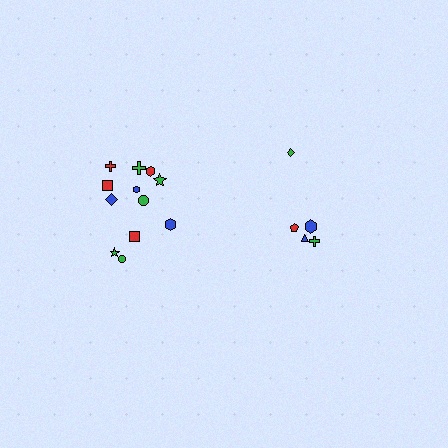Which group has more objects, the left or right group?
The left group.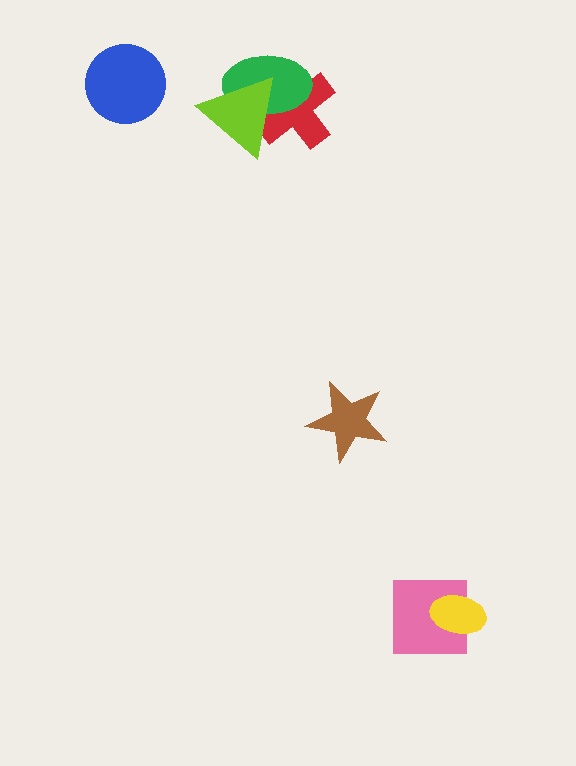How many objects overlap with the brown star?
0 objects overlap with the brown star.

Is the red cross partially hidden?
Yes, it is partially covered by another shape.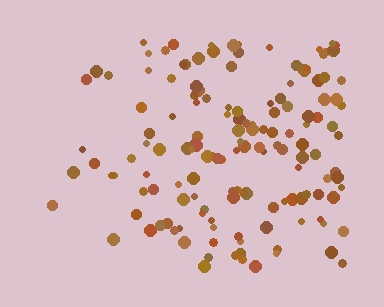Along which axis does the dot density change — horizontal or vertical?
Horizontal.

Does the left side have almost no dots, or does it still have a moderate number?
Still a moderate number, just noticeably fewer than the right.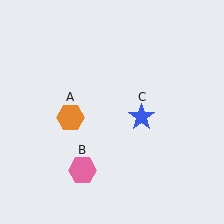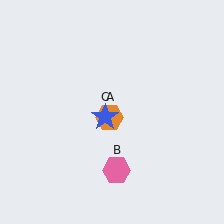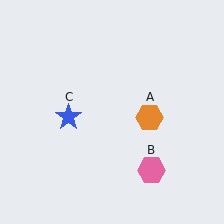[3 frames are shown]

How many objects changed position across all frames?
3 objects changed position: orange hexagon (object A), pink hexagon (object B), blue star (object C).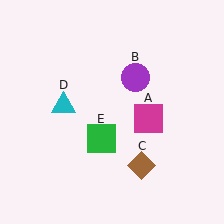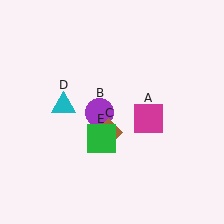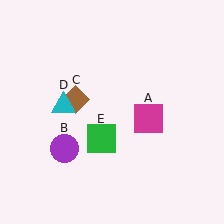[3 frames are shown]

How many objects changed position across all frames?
2 objects changed position: purple circle (object B), brown diamond (object C).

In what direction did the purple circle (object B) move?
The purple circle (object B) moved down and to the left.